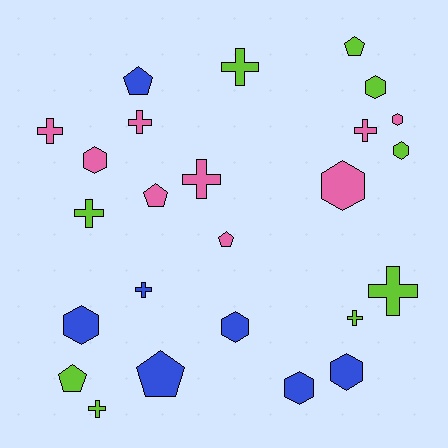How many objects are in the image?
There are 25 objects.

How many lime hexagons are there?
There are 2 lime hexagons.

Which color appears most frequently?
Lime, with 9 objects.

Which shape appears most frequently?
Cross, with 10 objects.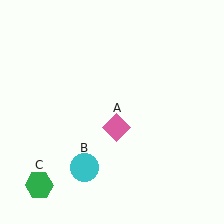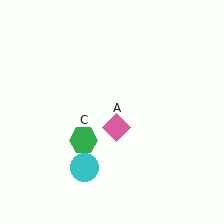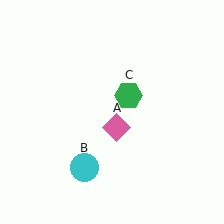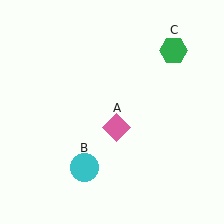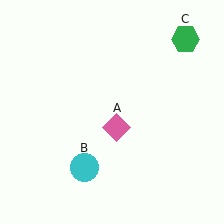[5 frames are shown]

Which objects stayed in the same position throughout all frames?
Pink diamond (object A) and cyan circle (object B) remained stationary.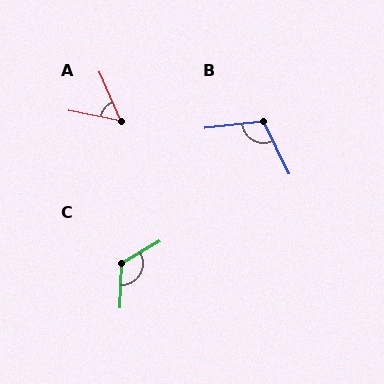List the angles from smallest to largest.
A (56°), B (110°), C (123°).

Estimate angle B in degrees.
Approximately 110 degrees.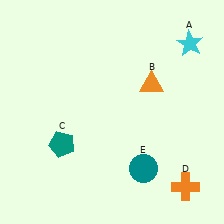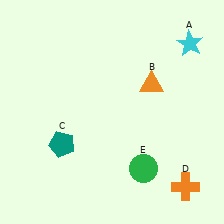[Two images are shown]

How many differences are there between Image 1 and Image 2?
There is 1 difference between the two images.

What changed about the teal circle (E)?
In Image 1, E is teal. In Image 2, it changed to green.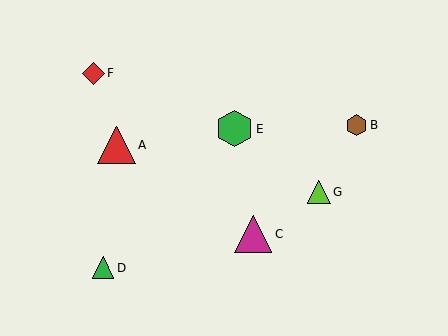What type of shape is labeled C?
Shape C is a magenta triangle.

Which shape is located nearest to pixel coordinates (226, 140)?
The green hexagon (labeled E) at (235, 129) is nearest to that location.